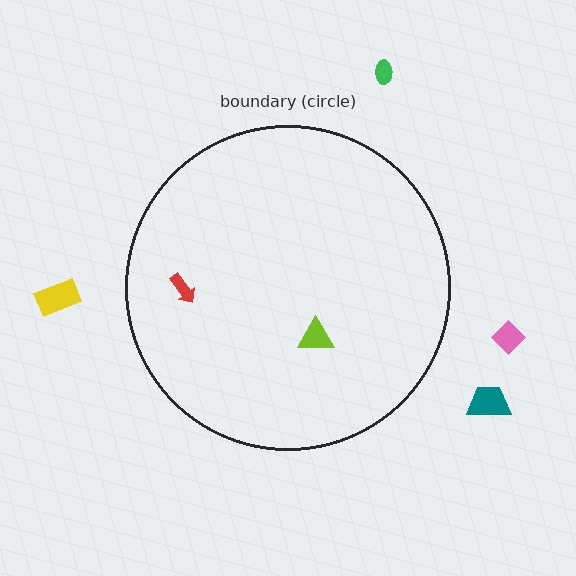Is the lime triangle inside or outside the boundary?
Inside.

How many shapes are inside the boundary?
2 inside, 4 outside.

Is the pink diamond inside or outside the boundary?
Outside.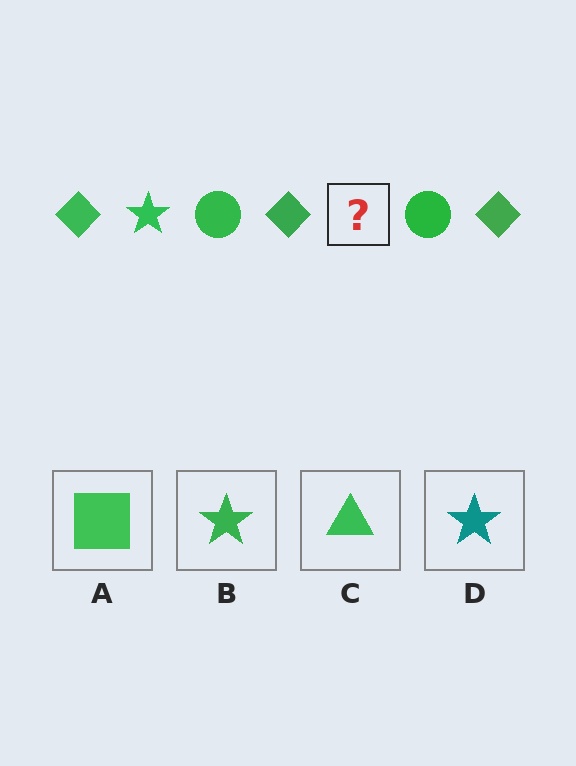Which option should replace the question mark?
Option B.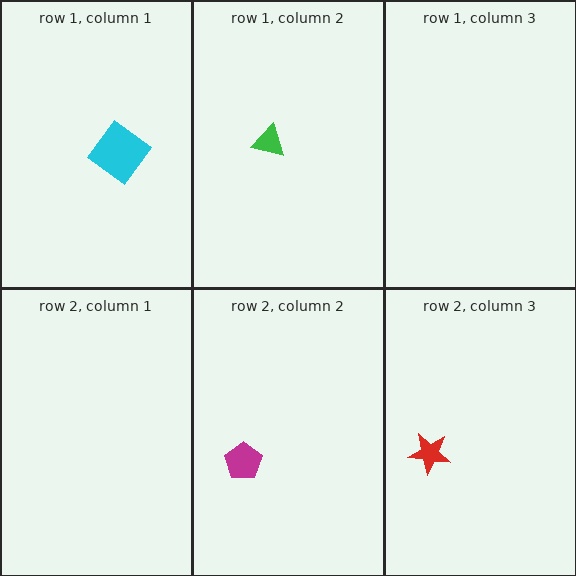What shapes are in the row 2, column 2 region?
The magenta pentagon.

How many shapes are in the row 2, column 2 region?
1.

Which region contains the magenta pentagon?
The row 2, column 2 region.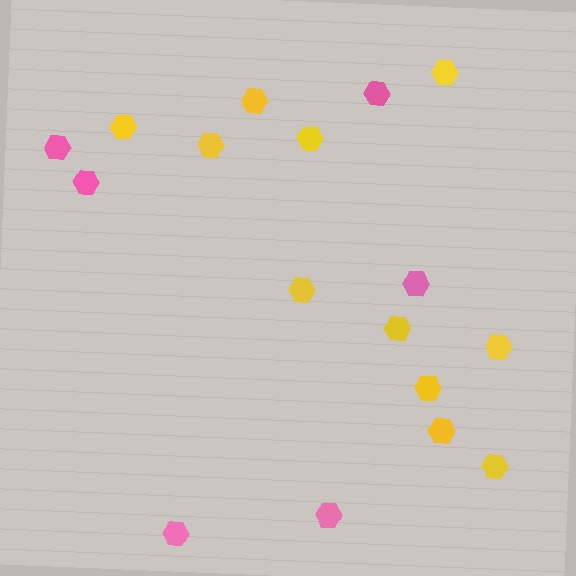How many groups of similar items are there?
There are 2 groups: one group of yellow hexagons (11) and one group of pink hexagons (6).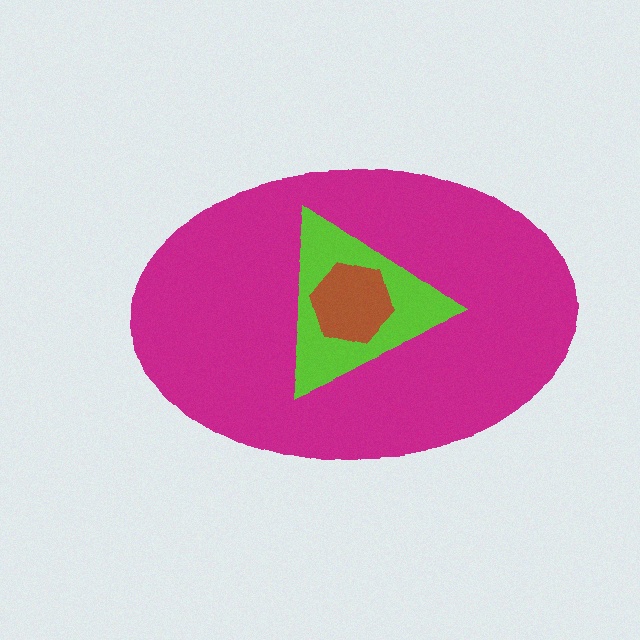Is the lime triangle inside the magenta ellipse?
Yes.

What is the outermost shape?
The magenta ellipse.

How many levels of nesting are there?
3.